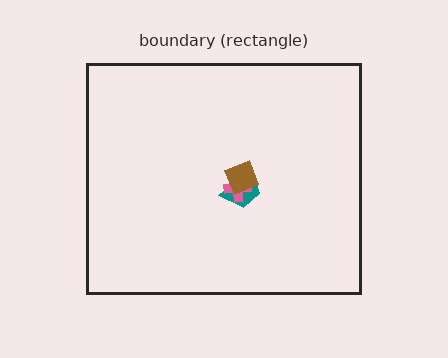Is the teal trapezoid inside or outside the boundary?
Inside.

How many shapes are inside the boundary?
3 inside, 0 outside.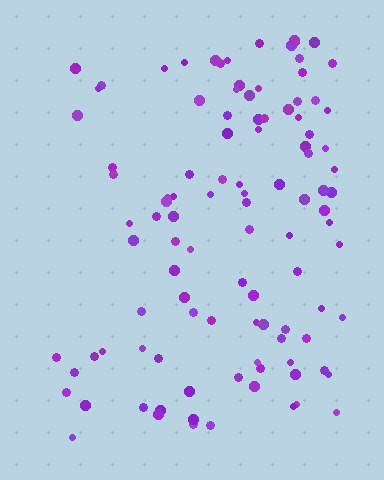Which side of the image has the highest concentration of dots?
The right.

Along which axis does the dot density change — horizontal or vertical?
Horizontal.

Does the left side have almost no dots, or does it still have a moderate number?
Still a moderate number, just noticeably fewer than the right.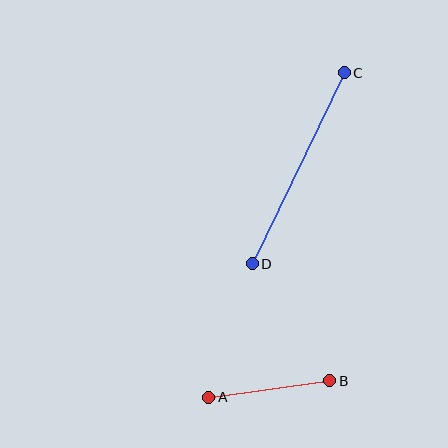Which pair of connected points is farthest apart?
Points C and D are farthest apart.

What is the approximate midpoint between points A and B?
The midpoint is at approximately (269, 389) pixels.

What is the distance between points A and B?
The distance is approximately 122 pixels.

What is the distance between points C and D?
The distance is approximately 212 pixels.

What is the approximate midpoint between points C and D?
The midpoint is at approximately (298, 168) pixels.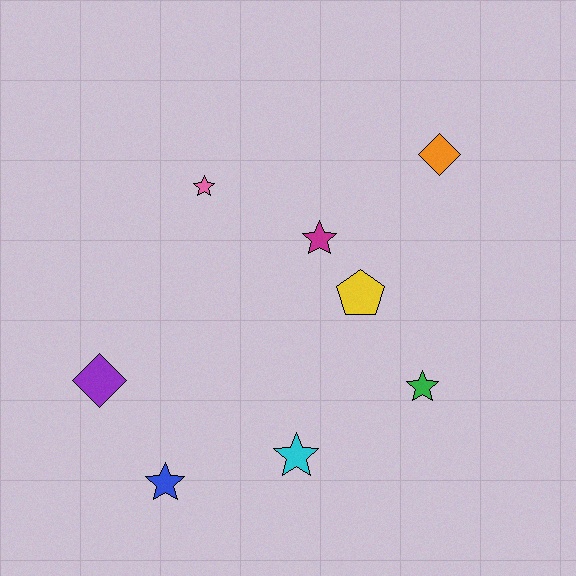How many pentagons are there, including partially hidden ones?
There is 1 pentagon.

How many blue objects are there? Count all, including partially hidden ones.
There is 1 blue object.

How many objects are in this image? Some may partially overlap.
There are 8 objects.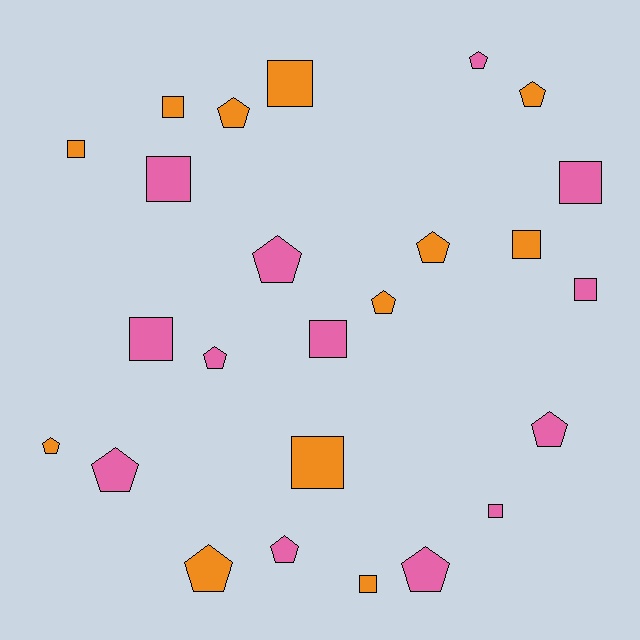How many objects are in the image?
There are 25 objects.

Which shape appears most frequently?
Pentagon, with 13 objects.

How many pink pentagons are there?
There are 7 pink pentagons.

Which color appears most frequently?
Pink, with 13 objects.